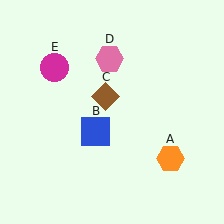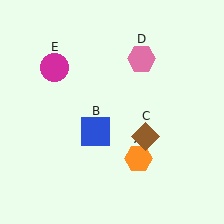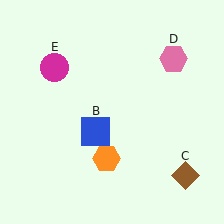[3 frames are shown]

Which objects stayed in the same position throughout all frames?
Blue square (object B) and magenta circle (object E) remained stationary.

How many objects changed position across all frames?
3 objects changed position: orange hexagon (object A), brown diamond (object C), pink hexagon (object D).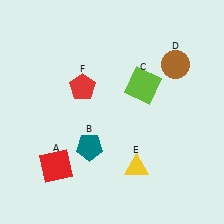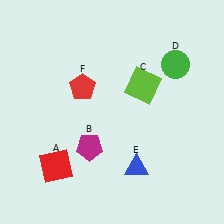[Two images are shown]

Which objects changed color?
B changed from teal to magenta. D changed from brown to green. E changed from yellow to blue.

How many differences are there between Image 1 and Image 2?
There are 3 differences between the two images.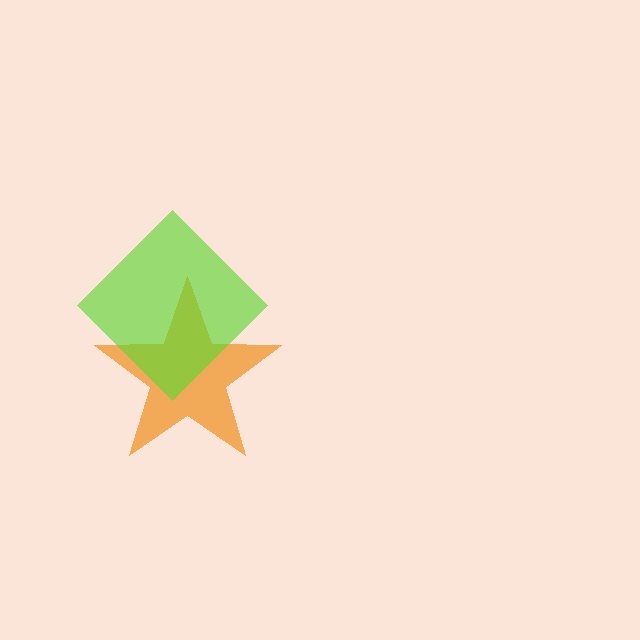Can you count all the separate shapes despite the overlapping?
Yes, there are 2 separate shapes.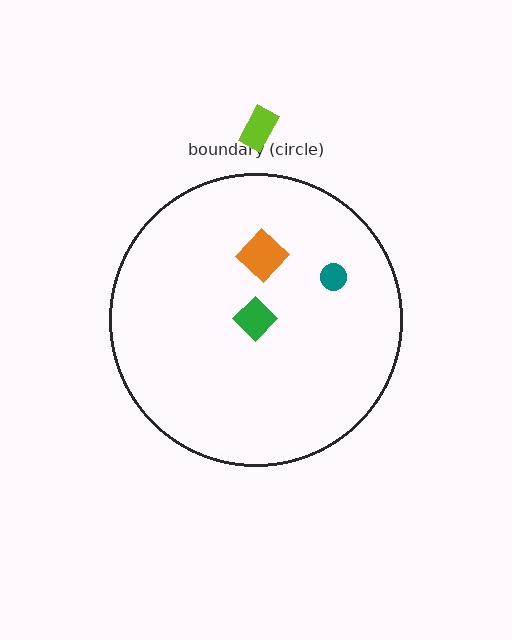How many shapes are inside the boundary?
3 inside, 1 outside.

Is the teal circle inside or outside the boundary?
Inside.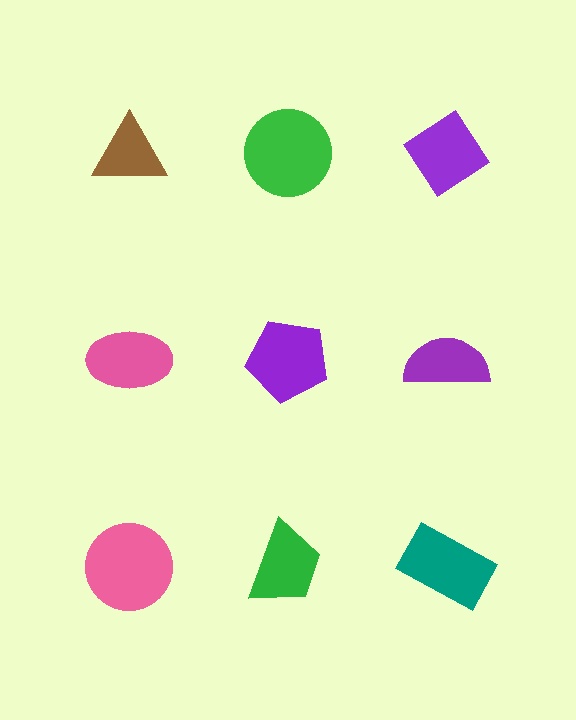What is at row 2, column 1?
A pink ellipse.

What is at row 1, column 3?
A purple diamond.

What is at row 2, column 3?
A purple semicircle.